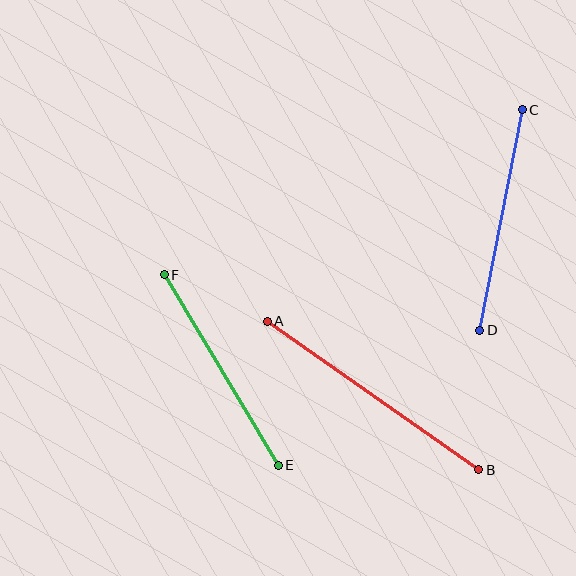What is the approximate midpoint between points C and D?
The midpoint is at approximately (501, 220) pixels.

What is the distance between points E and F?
The distance is approximately 222 pixels.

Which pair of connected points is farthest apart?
Points A and B are farthest apart.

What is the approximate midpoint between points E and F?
The midpoint is at approximately (221, 370) pixels.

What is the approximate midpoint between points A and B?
The midpoint is at approximately (373, 395) pixels.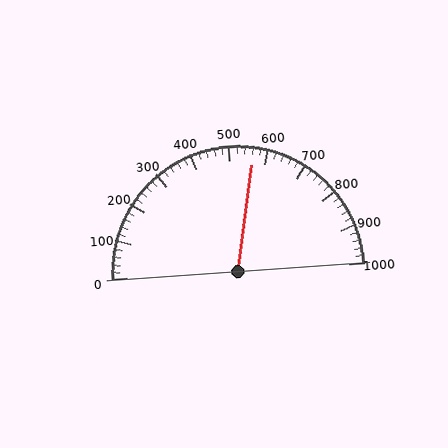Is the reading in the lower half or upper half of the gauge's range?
The reading is in the upper half of the range (0 to 1000).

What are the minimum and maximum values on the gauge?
The gauge ranges from 0 to 1000.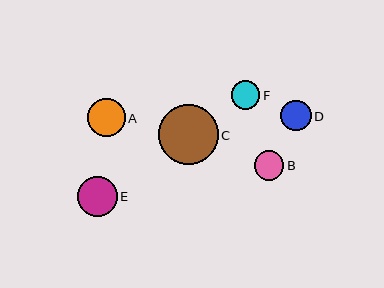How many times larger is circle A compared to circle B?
Circle A is approximately 1.3 times the size of circle B.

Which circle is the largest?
Circle C is the largest with a size of approximately 60 pixels.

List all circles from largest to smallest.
From largest to smallest: C, E, A, D, B, F.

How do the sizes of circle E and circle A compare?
Circle E and circle A are approximately the same size.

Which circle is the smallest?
Circle F is the smallest with a size of approximately 29 pixels.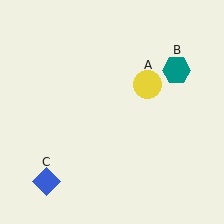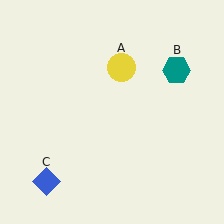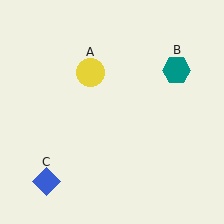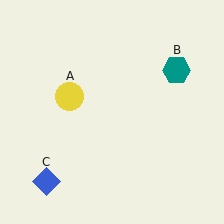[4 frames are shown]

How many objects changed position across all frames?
1 object changed position: yellow circle (object A).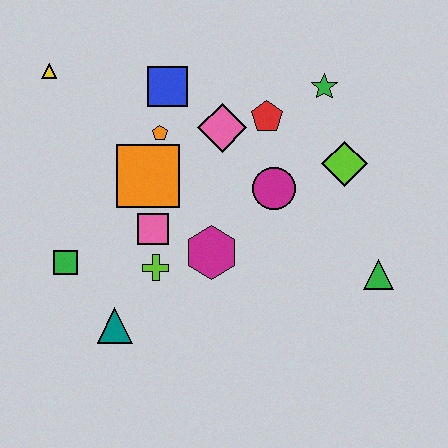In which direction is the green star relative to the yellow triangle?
The green star is to the right of the yellow triangle.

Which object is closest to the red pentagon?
The pink diamond is closest to the red pentagon.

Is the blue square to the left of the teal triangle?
No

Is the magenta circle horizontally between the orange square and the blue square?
No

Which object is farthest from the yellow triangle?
The green triangle is farthest from the yellow triangle.